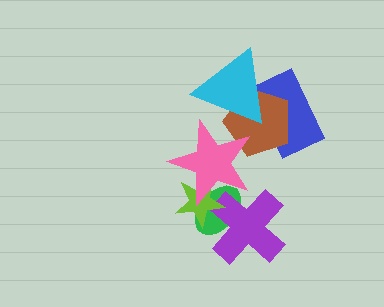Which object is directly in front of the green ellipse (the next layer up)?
The purple cross is directly in front of the green ellipse.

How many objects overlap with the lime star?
3 objects overlap with the lime star.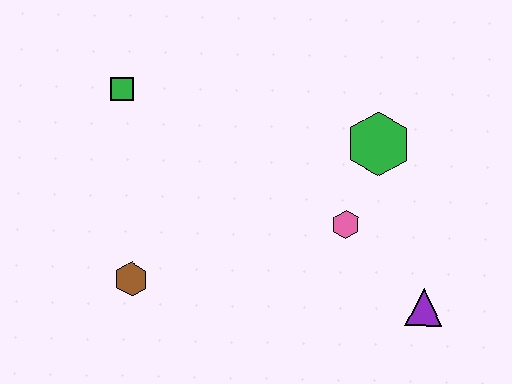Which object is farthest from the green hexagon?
The brown hexagon is farthest from the green hexagon.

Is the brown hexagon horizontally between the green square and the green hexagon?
Yes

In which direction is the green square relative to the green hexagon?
The green square is to the left of the green hexagon.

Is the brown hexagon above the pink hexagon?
No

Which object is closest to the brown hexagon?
The green square is closest to the brown hexagon.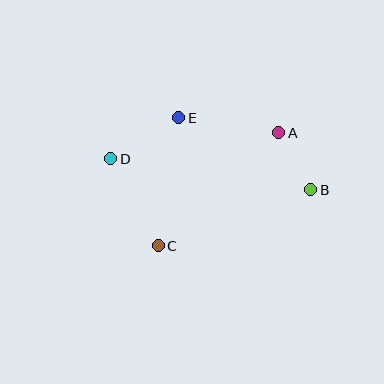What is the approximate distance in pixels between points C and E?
The distance between C and E is approximately 130 pixels.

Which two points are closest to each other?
Points A and B are closest to each other.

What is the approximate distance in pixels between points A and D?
The distance between A and D is approximately 170 pixels.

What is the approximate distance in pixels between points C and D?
The distance between C and D is approximately 99 pixels.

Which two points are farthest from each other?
Points B and D are farthest from each other.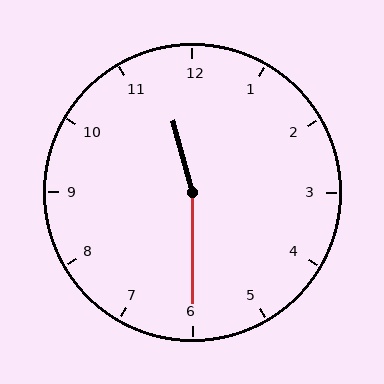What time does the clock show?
11:30.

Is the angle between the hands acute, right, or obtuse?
It is obtuse.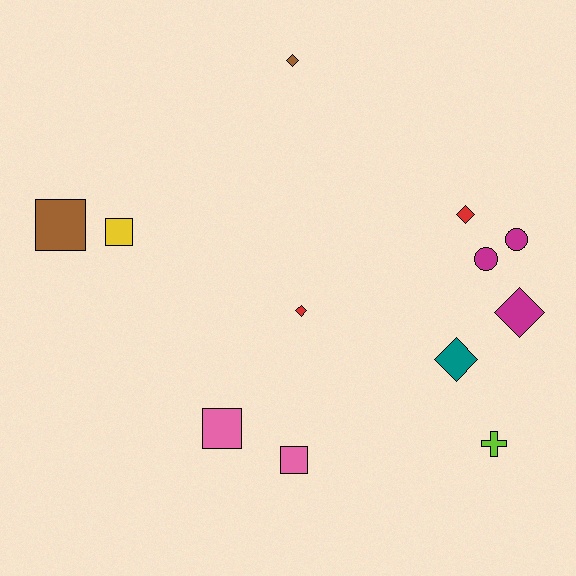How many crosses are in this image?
There is 1 cross.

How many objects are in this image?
There are 12 objects.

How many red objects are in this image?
There are 2 red objects.